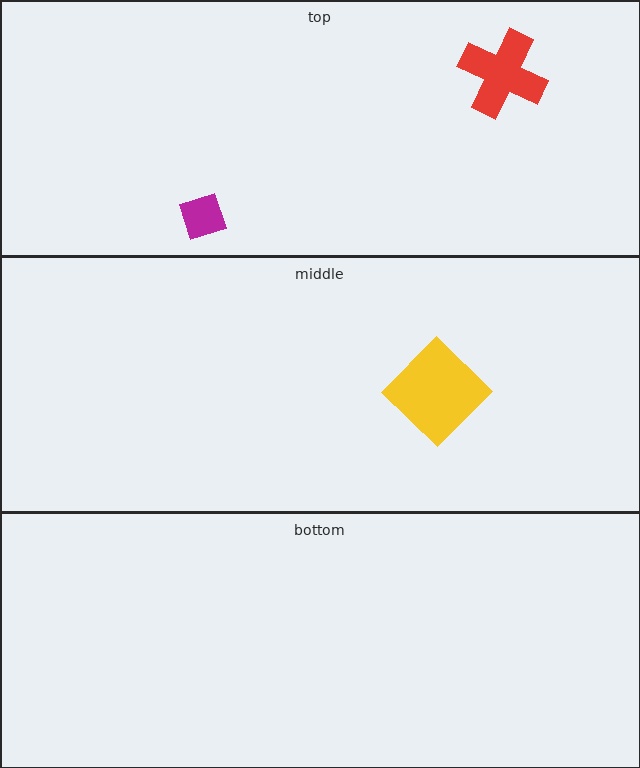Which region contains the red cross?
The top region.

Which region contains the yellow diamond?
The middle region.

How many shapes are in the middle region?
1.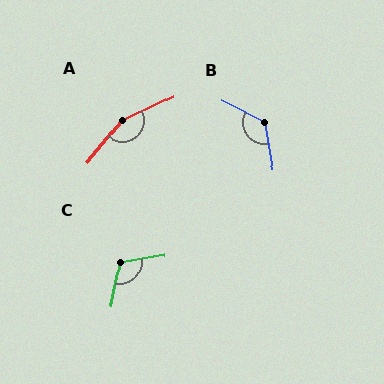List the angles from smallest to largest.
C (110°), B (126°), A (155°).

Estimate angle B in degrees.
Approximately 126 degrees.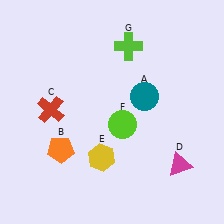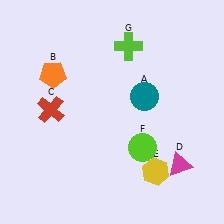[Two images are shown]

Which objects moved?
The objects that moved are: the orange pentagon (B), the yellow hexagon (E), the lime circle (F).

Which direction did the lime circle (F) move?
The lime circle (F) moved down.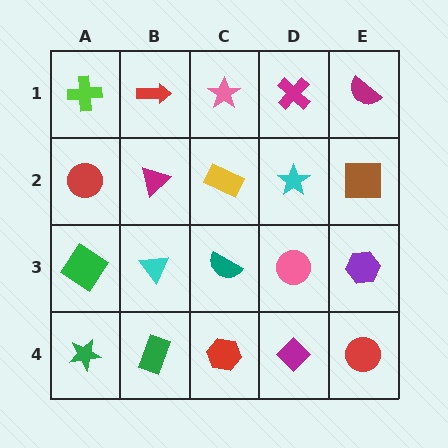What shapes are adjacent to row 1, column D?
A cyan star (row 2, column D), a pink star (row 1, column C), a magenta semicircle (row 1, column E).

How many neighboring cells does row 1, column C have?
3.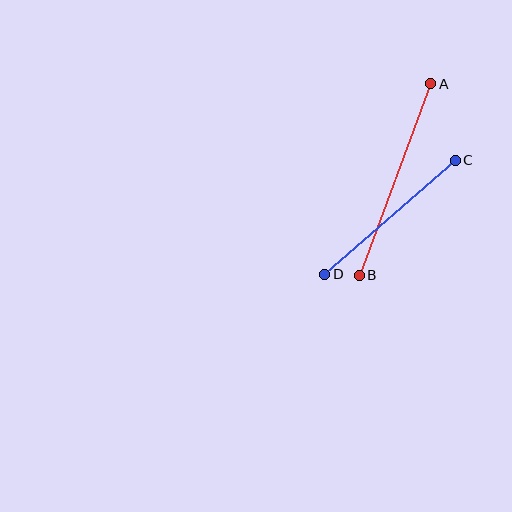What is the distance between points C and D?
The distance is approximately 173 pixels.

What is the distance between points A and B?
The distance is approximately 204 pixels.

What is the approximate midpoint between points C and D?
The midpoint is at approximately (390, 217) pixels.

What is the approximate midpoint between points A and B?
The midpoint is at approximately (395, 180) pixels.